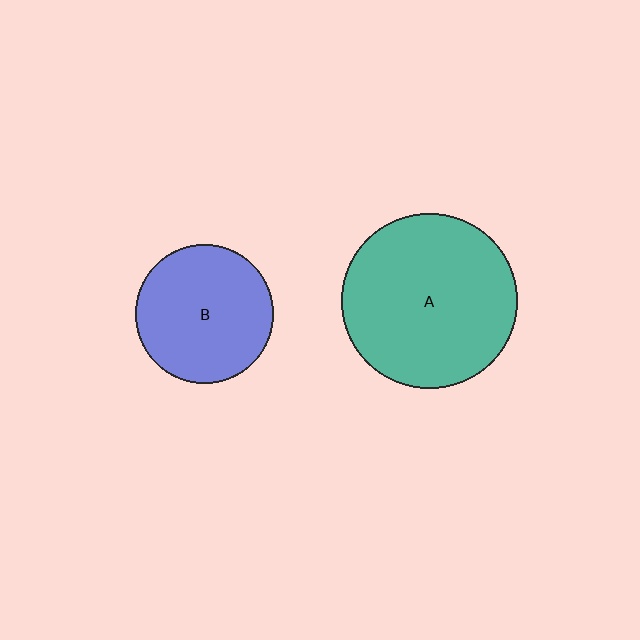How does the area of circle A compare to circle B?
Approximately 1.6 times.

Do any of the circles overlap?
No, none of the circles overlap.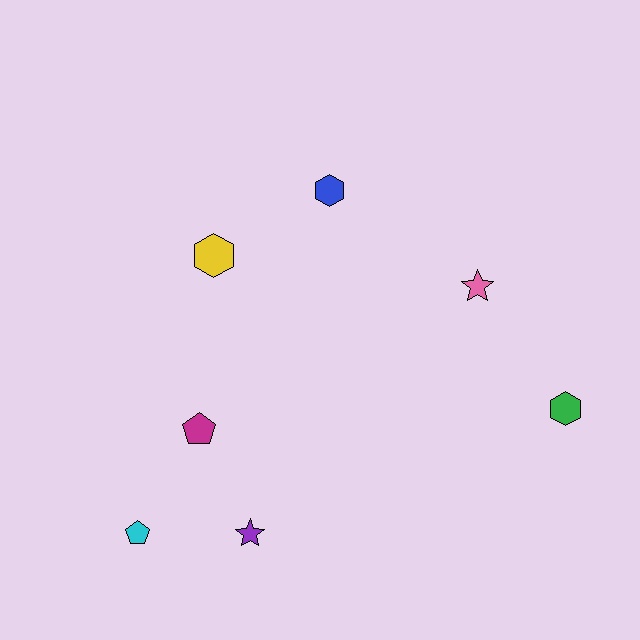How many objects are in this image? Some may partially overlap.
There are 7 objects.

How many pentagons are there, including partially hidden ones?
There are 2 pentagons.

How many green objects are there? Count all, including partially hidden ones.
There is 1 green object.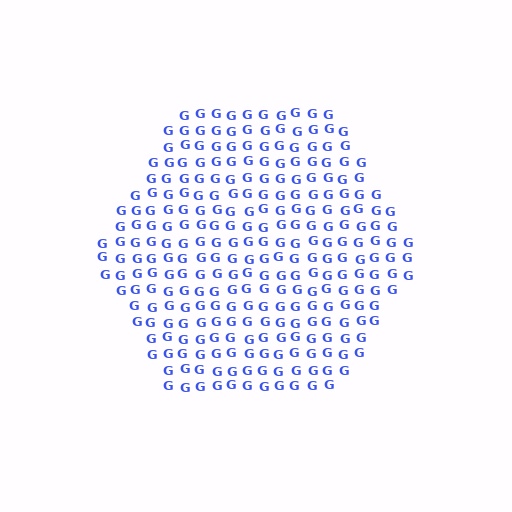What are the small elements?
The small elements are letter G's.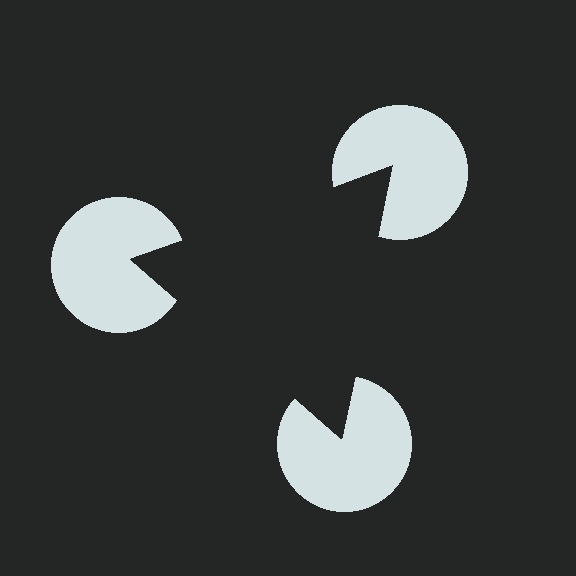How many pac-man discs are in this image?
There are 3 — one at each vertex of the illusory triangle.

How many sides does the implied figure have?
3 sides.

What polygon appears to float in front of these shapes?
An illusory triangle — its edges are inferred from the aligned wedge cuts in the pac-man discs, not physically drawn.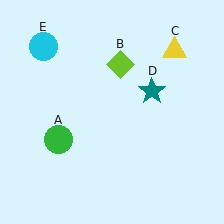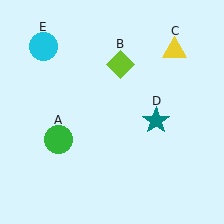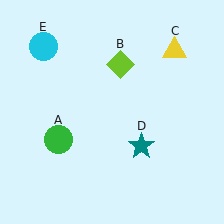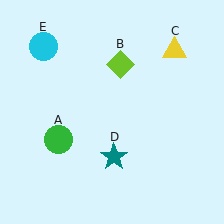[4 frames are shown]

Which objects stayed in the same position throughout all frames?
Green circle (object A) and lime diamond (object B) and yellow triangle (object C) and cyan circle (object E) remained stationary.